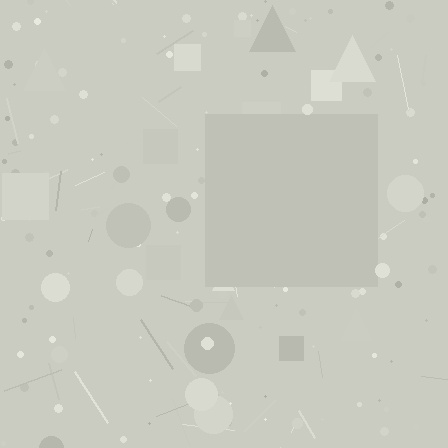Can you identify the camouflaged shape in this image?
The camouflaged shape is a square.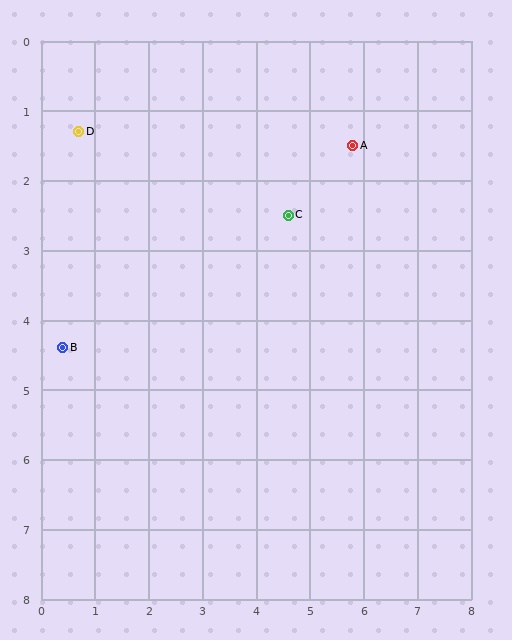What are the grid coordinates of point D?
Point D is at approximately (0.7, 1.3).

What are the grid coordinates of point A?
Point A is at approximately (5.8, 1.5).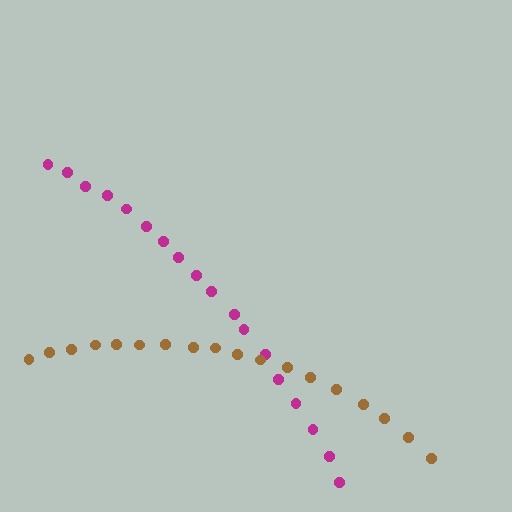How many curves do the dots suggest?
There are 2 distinct paths.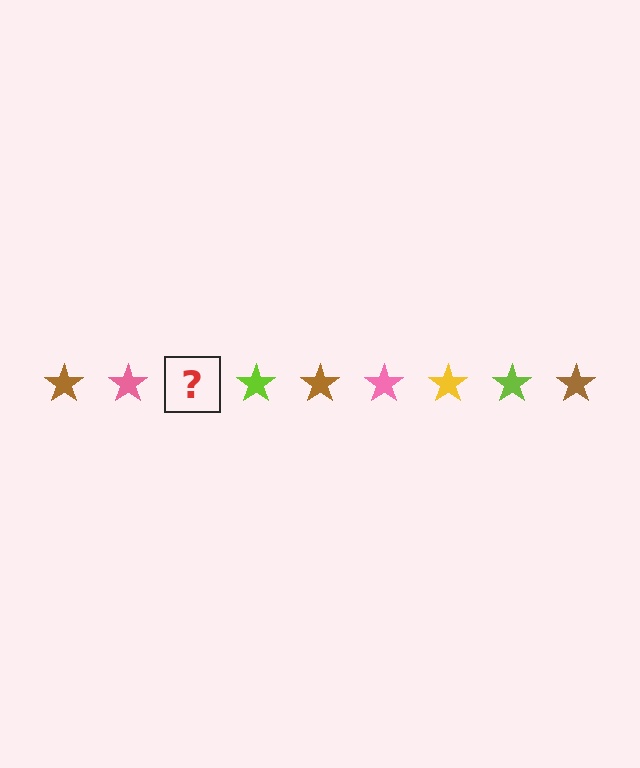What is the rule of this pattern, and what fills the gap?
The rule is that the pattern cycles through brown, pink, yellow, lime stars. The gap should be filled with a yellow star.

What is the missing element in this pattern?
The missing element is a yellow star.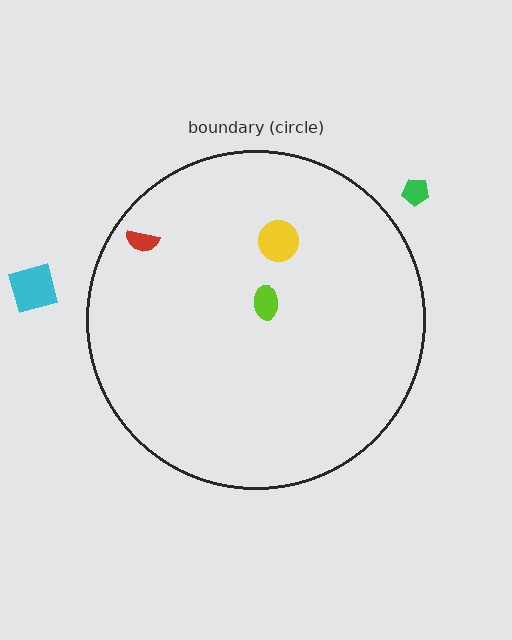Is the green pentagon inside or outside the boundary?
Outside.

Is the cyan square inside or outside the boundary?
Outside.